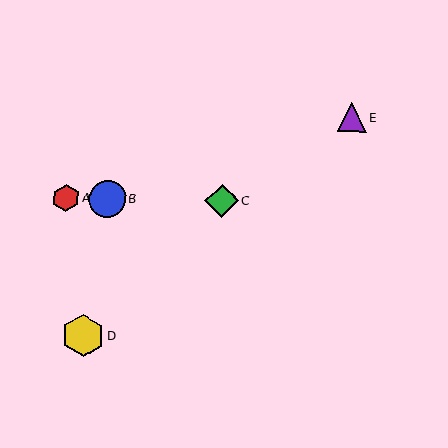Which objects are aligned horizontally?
Objects A, B, C are aligned horizontally.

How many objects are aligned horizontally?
3 objects (A, B, C) are aligned horizontally.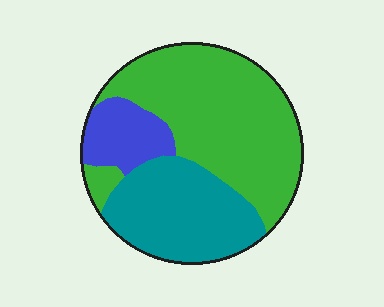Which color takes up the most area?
Green, at roughly 55%.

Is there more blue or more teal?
Teal.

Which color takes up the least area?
Blue, at roughly 15%.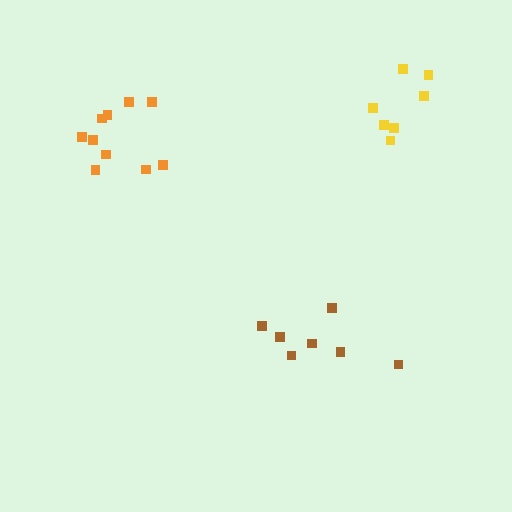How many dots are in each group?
Group 1: 10 dots, Group 2: 7 dots, Group 3: 7 dots (24 total).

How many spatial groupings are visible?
There are 3 spatial groupings.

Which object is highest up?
The yellow cluster is topmost.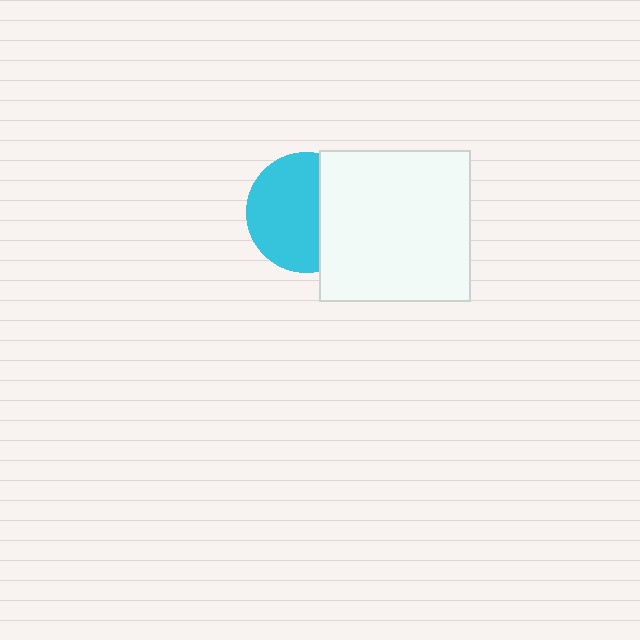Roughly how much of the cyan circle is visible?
About half of it is visible (roughly 64%).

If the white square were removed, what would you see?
You would see the complete cyan circle.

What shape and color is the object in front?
The object in front is a white square.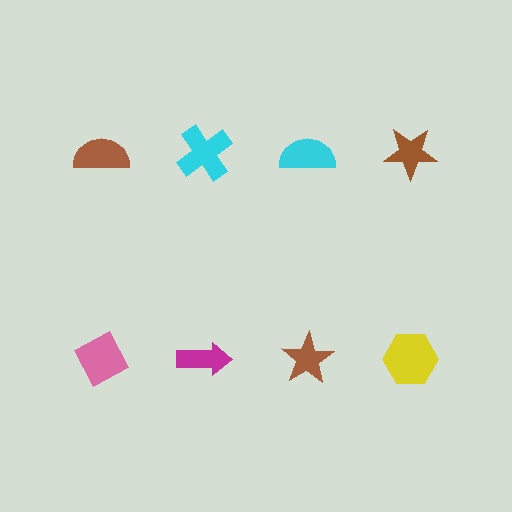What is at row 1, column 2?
A cyan cross.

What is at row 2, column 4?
A yellow hexagon.